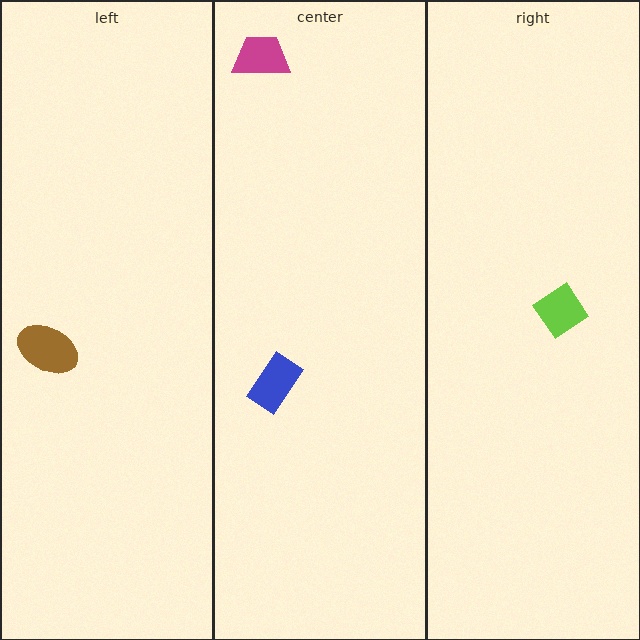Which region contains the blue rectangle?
The center region.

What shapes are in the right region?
The lime diamond.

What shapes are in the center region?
The magenta trapezoid, the blue rectangle.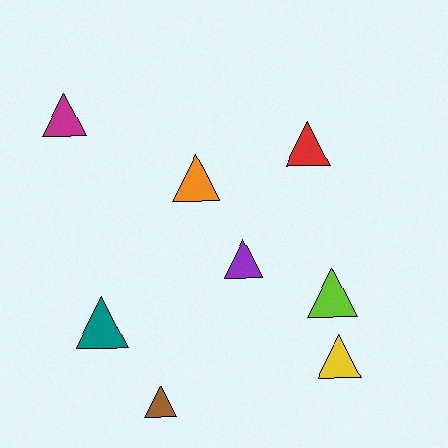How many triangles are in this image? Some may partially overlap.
There are 8 triangles.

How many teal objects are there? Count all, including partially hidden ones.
There is 1 teal object.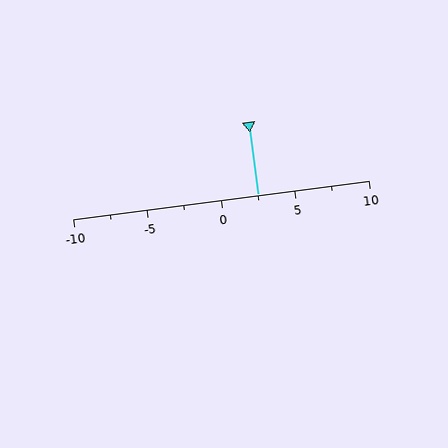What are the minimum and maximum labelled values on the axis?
The axis runs from -10 to 10.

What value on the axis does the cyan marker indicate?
The marker indicates approximately 2.5.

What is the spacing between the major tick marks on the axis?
The major ticks are spaced 5 apart.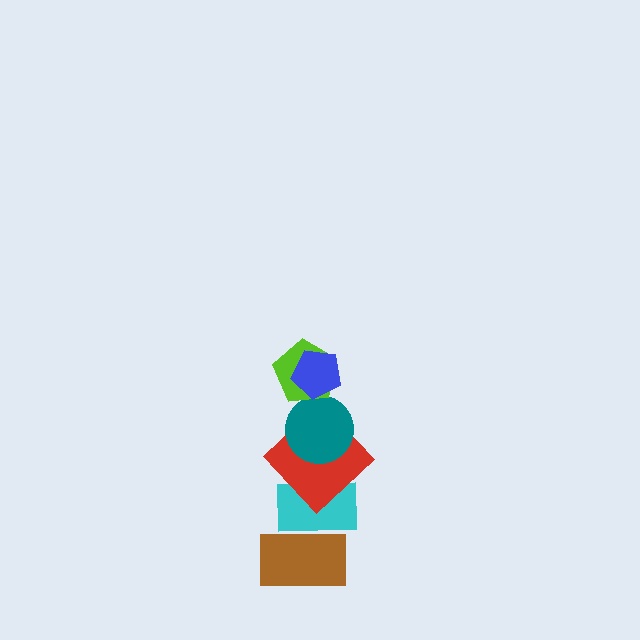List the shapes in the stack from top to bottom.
From top to bottom: the blue pentagon, the lime pentagon, the teal circle, the red diamond, the cyan rectangle, the brown rectangle.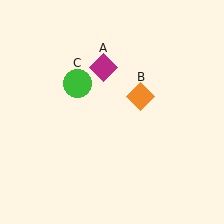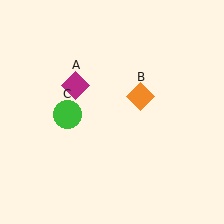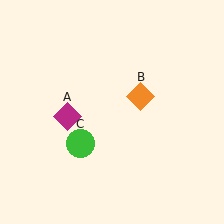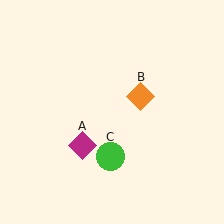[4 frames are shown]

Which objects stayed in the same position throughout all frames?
Orange diamond (object B) remained stationary.